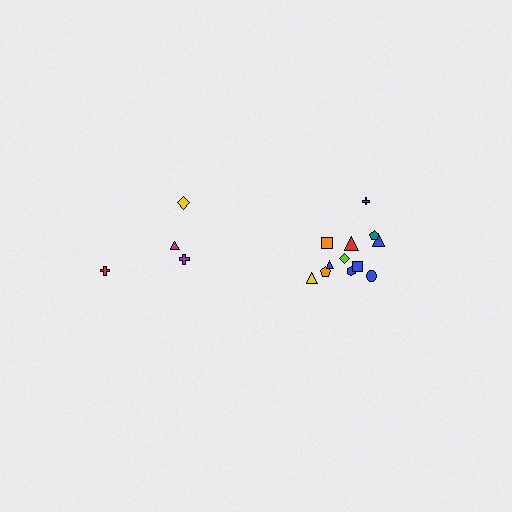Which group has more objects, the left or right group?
The right group.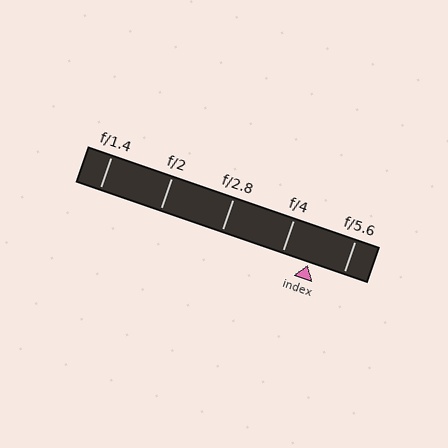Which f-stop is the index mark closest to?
The index mark is closest to f/4.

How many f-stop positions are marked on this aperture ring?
There are 5 f-stop positions marked.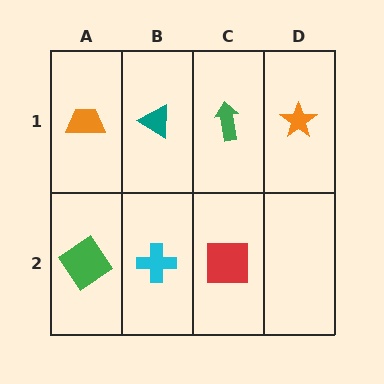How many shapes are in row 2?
3 shapes.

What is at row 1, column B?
A teal triangle.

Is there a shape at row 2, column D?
No, that cell is empty.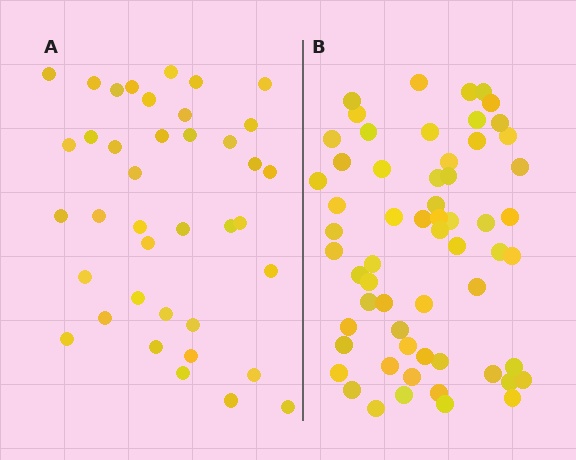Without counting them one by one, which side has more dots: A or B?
Region B (the right region) has more dots.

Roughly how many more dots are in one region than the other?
Region B has approximately 20 more dots than region A.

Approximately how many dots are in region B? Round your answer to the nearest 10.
About 60 dots.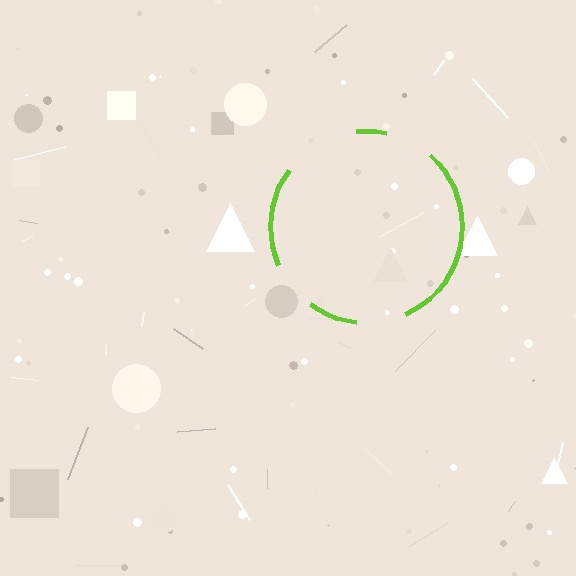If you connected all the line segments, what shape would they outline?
They would outline a circle.